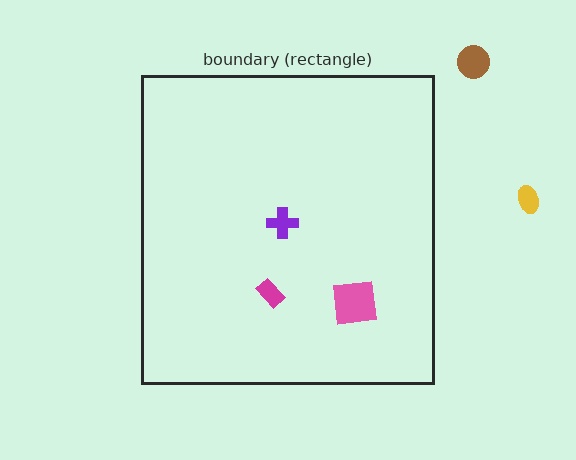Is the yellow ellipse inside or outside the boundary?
Outside.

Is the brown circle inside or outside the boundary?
Outside.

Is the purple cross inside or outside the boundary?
Inside.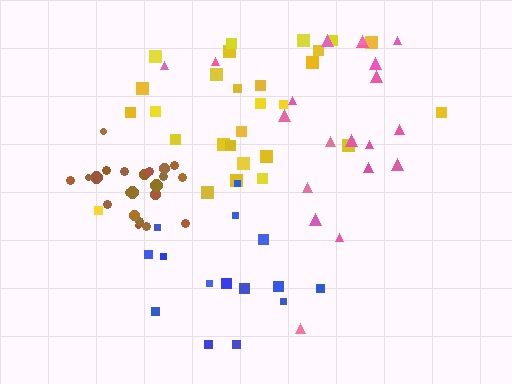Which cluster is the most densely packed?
Brown.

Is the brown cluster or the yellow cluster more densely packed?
Brown.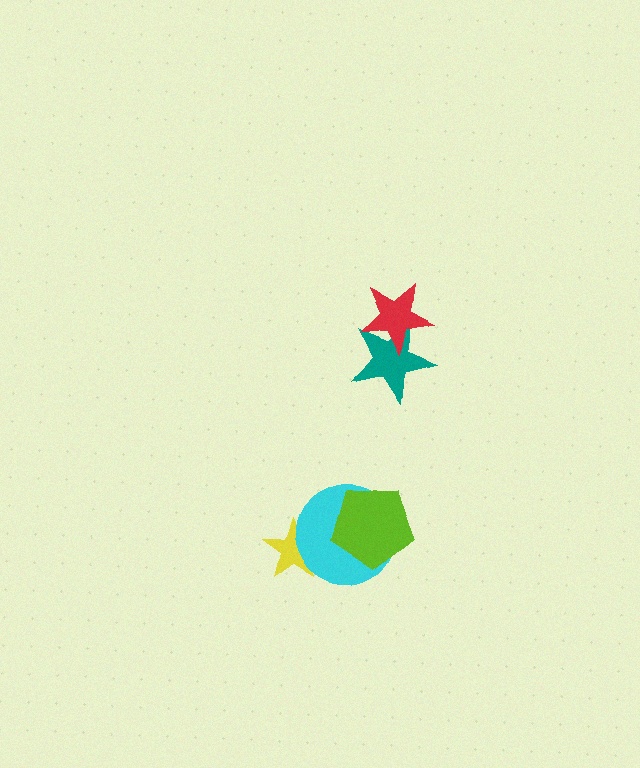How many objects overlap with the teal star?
1 object overlaps with the teal star.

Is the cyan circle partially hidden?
Yes, it is partially covered by another shape.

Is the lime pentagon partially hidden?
No, no other shape covers it.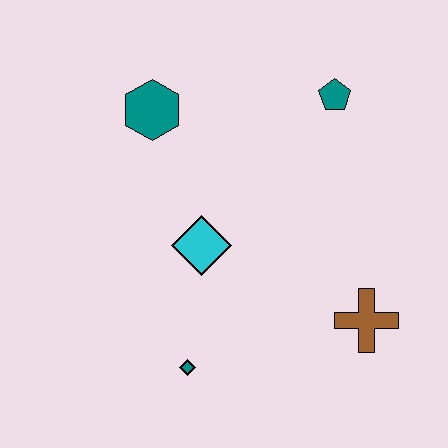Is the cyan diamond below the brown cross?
No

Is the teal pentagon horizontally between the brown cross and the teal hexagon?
Yes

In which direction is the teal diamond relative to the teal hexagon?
The teal diamond is below the teal hexagon.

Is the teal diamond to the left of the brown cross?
Yes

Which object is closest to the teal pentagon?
The teal hexagon is closest to the teal pentagon.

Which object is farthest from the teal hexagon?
The brown cross is farthest from the teal hexagon.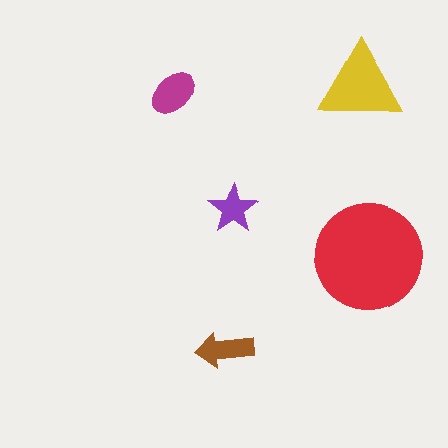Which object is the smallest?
The purple star.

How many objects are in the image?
There are 5 objects in the image.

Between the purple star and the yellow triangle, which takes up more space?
The yellow triangle.